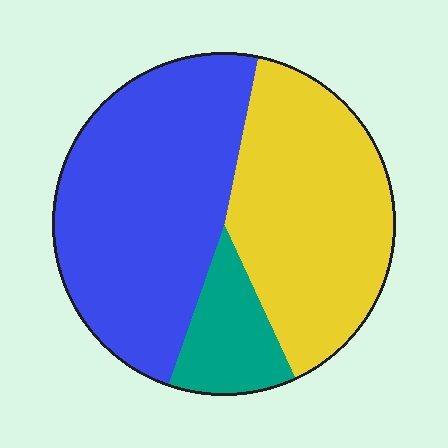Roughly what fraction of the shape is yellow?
Yellow covers about 40% of the shape.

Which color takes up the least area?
Teal, at roughly 10%.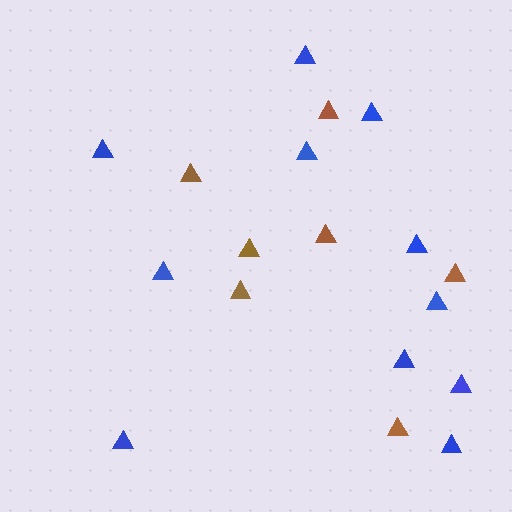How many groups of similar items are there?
There are 2 groups: one group of brown triangles (7) and one group of blue triangles (11).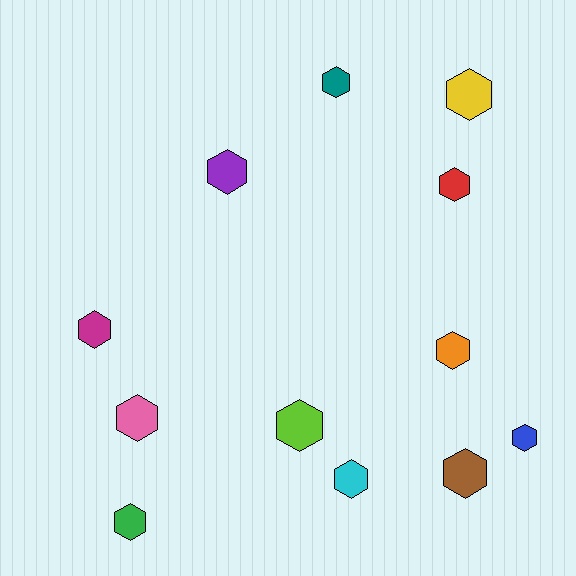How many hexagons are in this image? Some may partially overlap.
There are 12 hexagons.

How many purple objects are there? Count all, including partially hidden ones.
There is 1 purple object.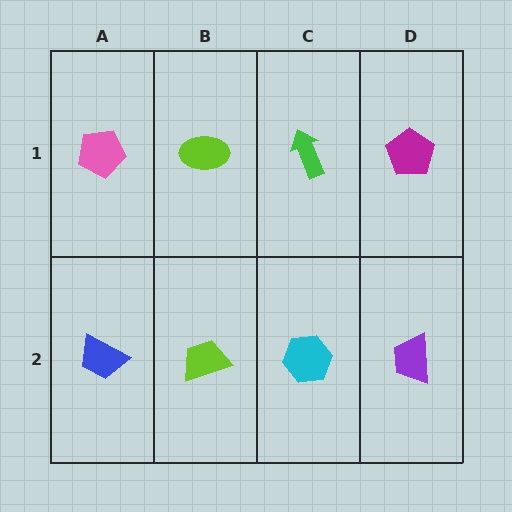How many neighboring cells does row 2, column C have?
3.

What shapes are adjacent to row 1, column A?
A blue trapezoid (row 2, column A), a lime ellipse (row 1, column B).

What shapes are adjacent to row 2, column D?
A magenta pentagon (row 1, column D), a cyan hexagon (row 2, column C).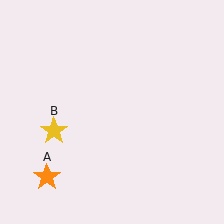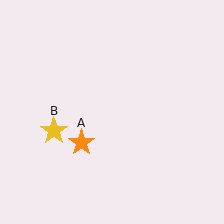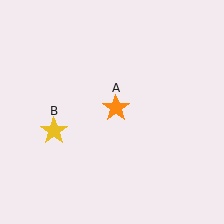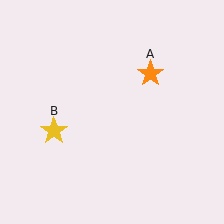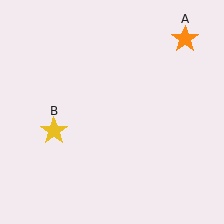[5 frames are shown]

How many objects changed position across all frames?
1 object changed position: orange star (object A).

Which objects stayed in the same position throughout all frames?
Yellow star (object B) remained stationary.